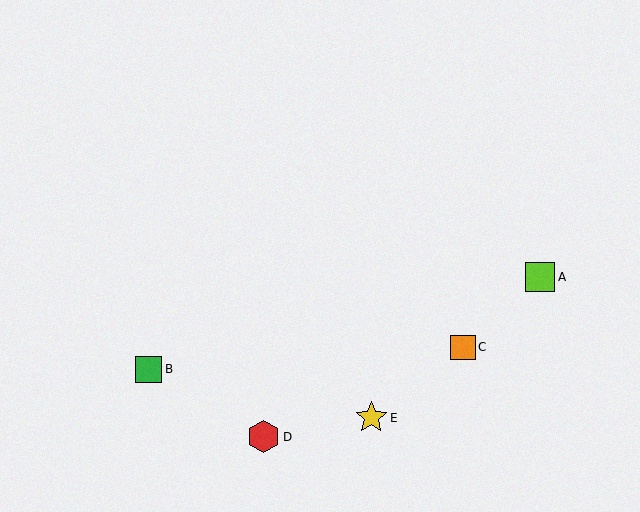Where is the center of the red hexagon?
The center of the red hexagon is at (264, 437).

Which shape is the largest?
The red hexagon (labeled D) is the largest.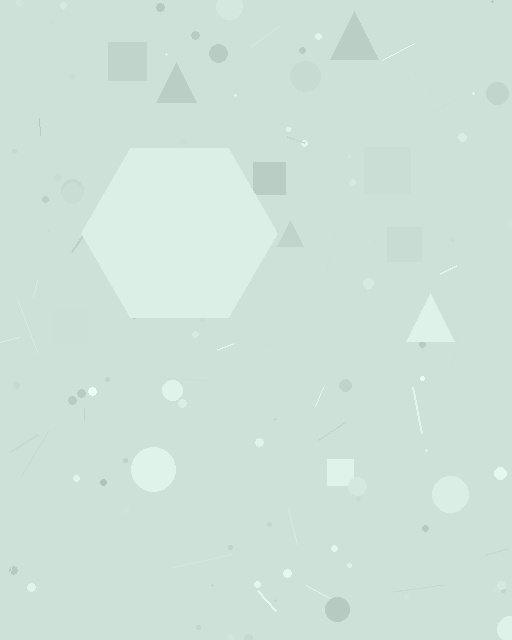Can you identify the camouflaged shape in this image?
The camouflaged shape is a hexagon.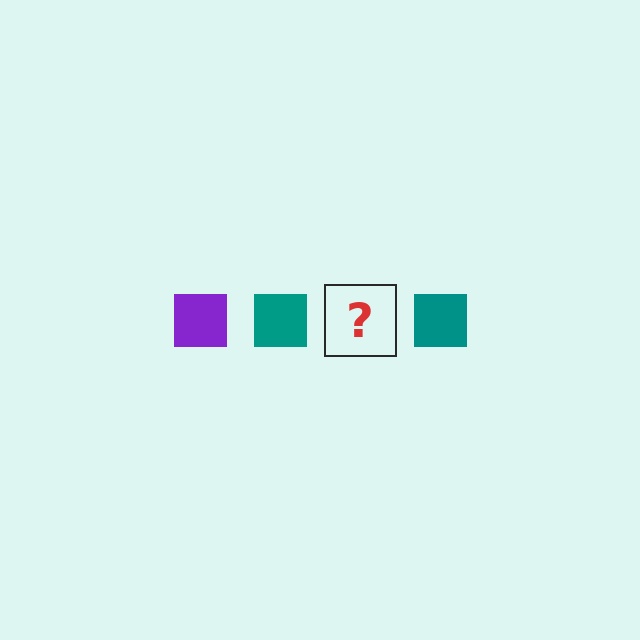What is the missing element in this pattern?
The missing element is a purple square.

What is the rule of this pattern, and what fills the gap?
The rule is that the pattern cycles through purple, teal squares. The gap should be filled with a purple square.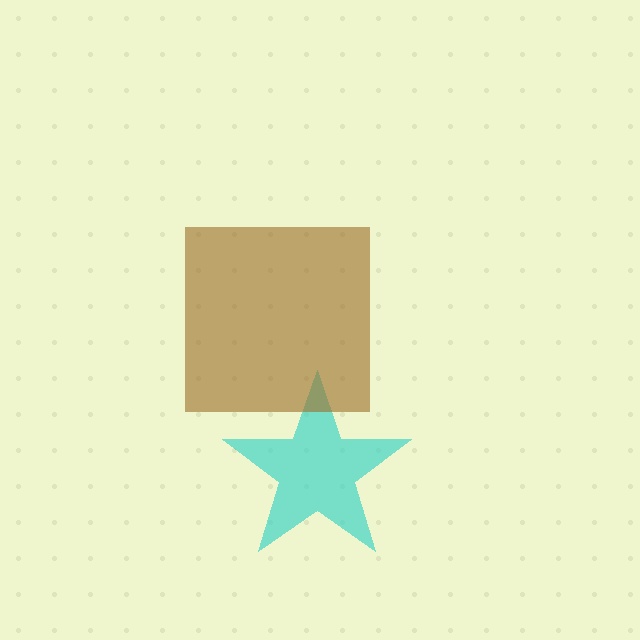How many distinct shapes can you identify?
There are 2 distinct shapes: a cyan star, a brown square.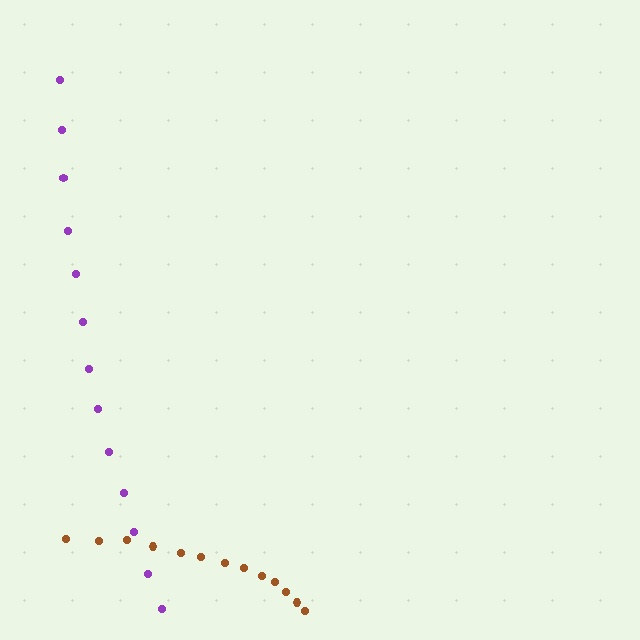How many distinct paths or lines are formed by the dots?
There are 2 distinct paths.